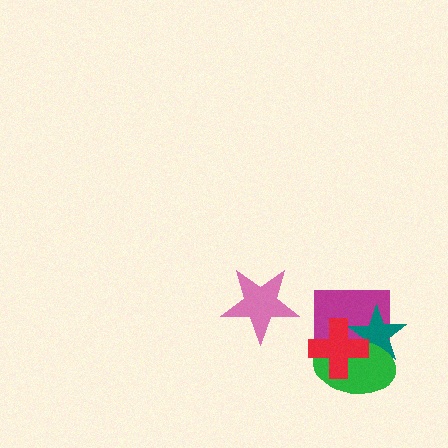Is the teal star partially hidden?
Yes, it is partially covered by another shape.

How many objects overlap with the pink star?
0 objects overlap with the pink star.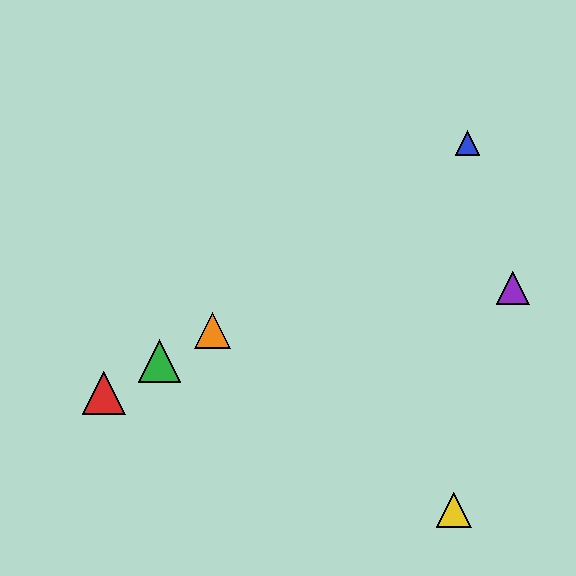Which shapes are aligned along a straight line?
The red triangle, the green triangle, the orange triangle are aligned along a straight line.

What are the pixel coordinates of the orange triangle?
The orange triangle is at (213, 330).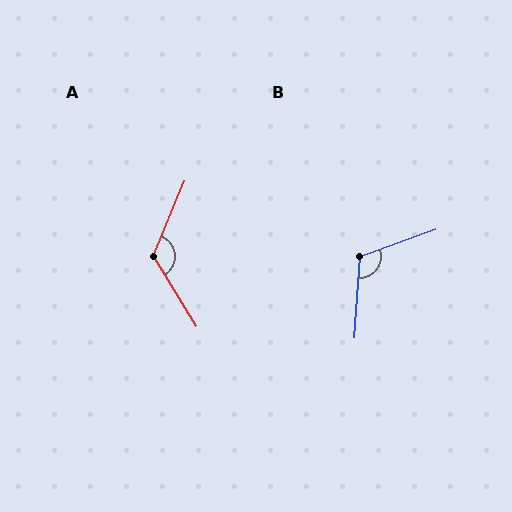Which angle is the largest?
A, at approximately 126 degrees.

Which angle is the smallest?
B, at approximately 114 degrees.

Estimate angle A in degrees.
Approximately 126 degrees.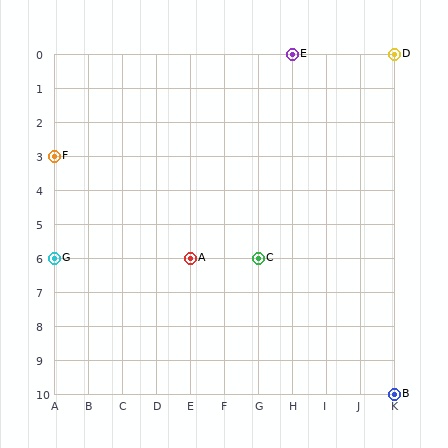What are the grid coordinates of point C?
Point C is at grid coordinates (G, 6).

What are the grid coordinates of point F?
Point F is at grid coordinates (A, 3).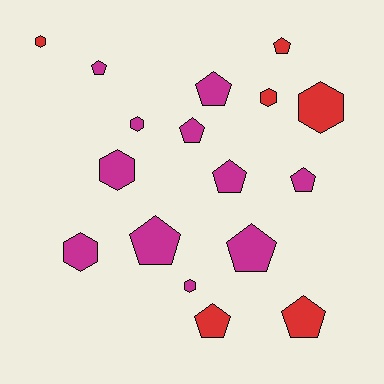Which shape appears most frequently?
Pentagon, with 10 objects.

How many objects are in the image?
There are 17 objects.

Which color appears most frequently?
Magenta, with 11 objects.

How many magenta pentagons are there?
There are 7 magenta pentagons.